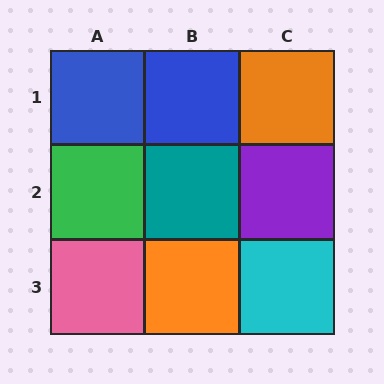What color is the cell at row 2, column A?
Green.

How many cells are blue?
2 cells are blue.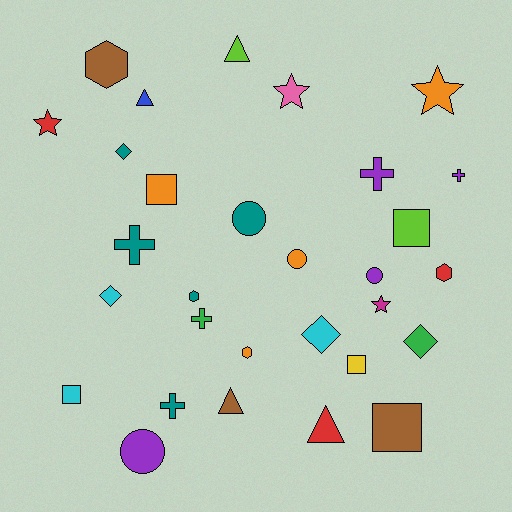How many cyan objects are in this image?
There are 3 cyan objects.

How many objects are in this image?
There are 30 objects.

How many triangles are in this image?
There are 4 triangles.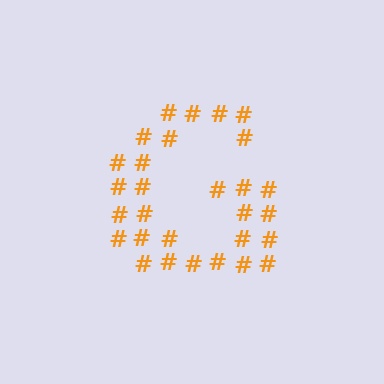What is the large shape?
The large shape is the letter G.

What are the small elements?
The small elements are hash symbols.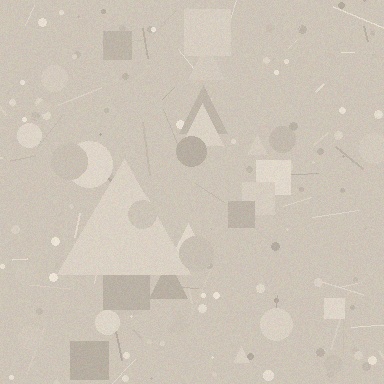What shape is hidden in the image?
A triangle is hidden in the image.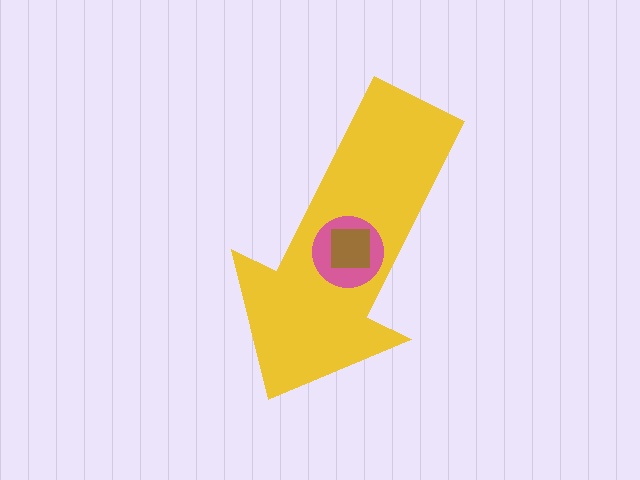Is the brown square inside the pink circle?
Yes.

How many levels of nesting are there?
3.